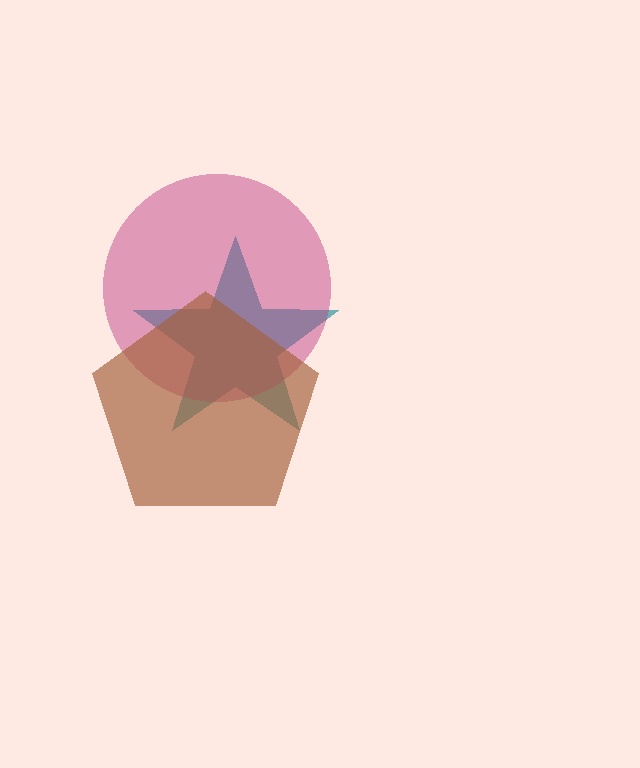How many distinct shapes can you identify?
There are 3 distinct shapes: a teal star, a magenta circle, a brown pentagon.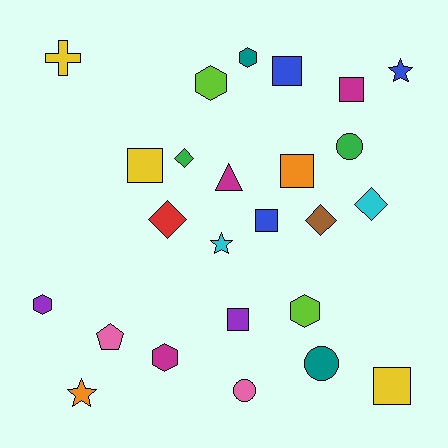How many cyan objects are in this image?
There are 2 cyan objects.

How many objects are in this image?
There are 25 objects.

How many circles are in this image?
There are 3 circles.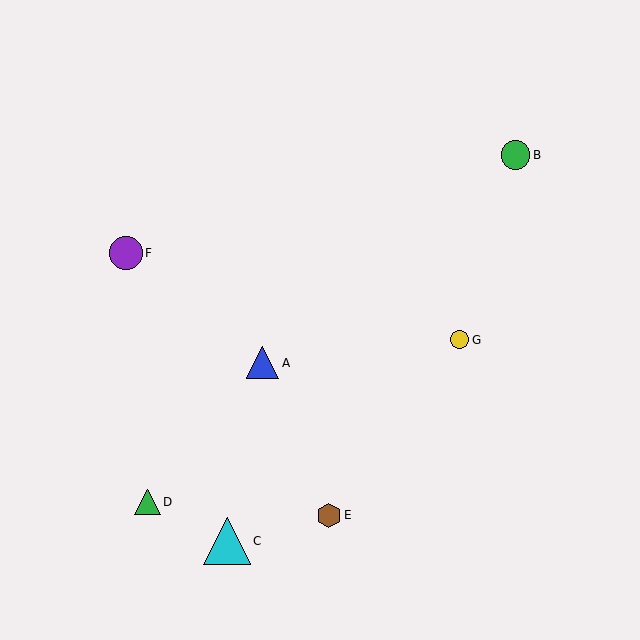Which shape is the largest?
The cyan triangle (labeled C) is the largest.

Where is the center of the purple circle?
The center of the purple circle is at (126, 253).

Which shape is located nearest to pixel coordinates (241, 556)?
The cyan triangle (labeled C) at (227, 541) is nearest to that location.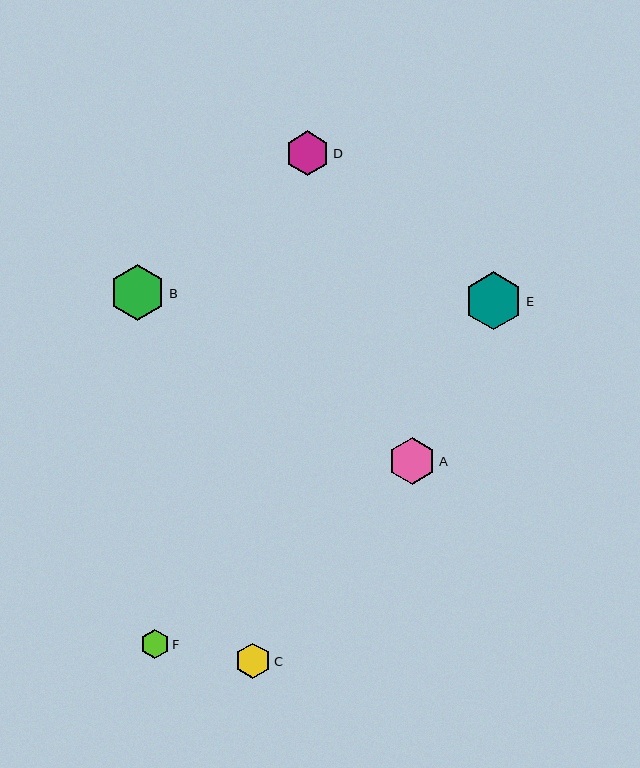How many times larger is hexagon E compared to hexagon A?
Hexagon E is approximately 1.2 times the size of hexagon A.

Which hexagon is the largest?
Hexagon E is the largest with a size of approximately 58 pixels.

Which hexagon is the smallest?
Hexagon F is the smallest with a size of approximately 29 pixels.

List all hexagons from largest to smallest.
From largest to smallest: E, B, A, D, C, F.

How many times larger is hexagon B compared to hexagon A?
Hexagon B is approximately 1.2 times the size of hexagon A.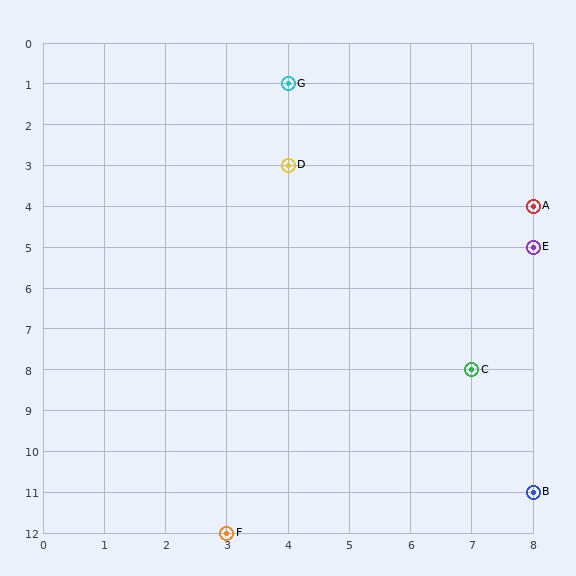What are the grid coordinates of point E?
Point E is at grid coordinates (8, 5).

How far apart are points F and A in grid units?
Points F and A are 5 columns and 8 rows apart (about 9.4 grid units diagonally).